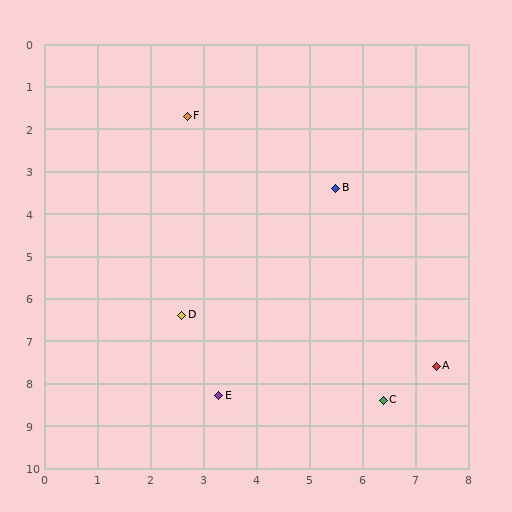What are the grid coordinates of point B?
Point B is at approximately (5.5, 3.4).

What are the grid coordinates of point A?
Point A is at approximately (7.4, 7.6).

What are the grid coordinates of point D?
Point D is at approximately (2.6, 6.4).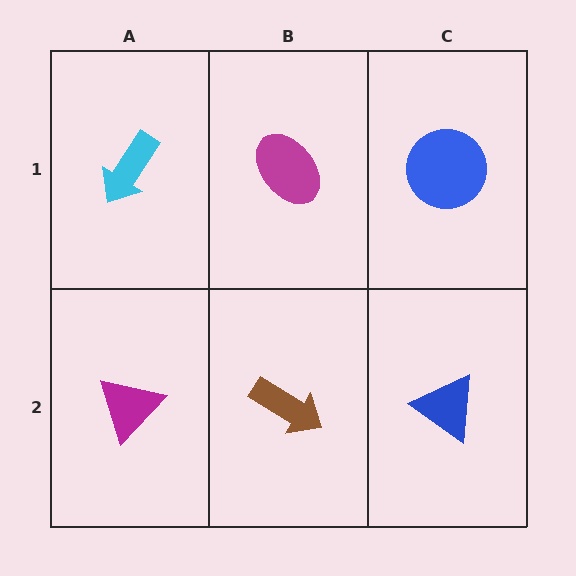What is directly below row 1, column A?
A magenta triangle.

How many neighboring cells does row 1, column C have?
2.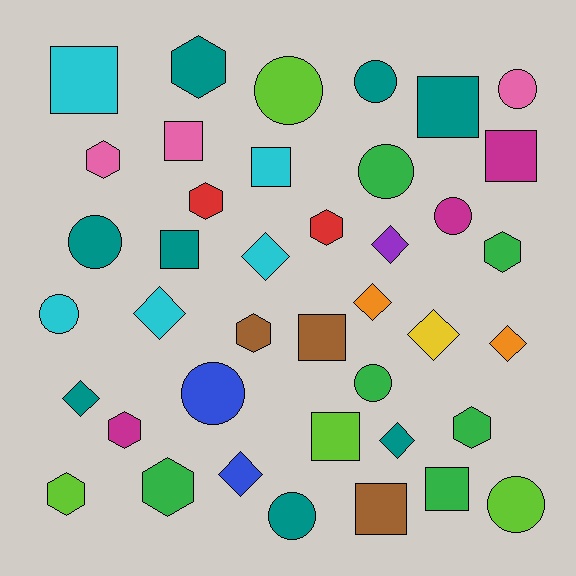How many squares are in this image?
There are 10 squares.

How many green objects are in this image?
There are 6 green objects.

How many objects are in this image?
There are 40 objects.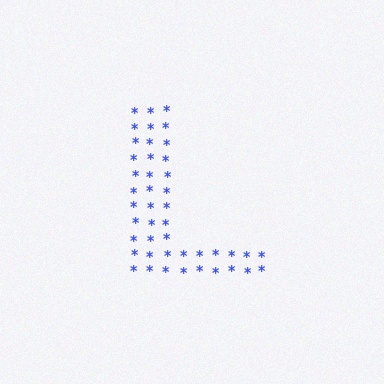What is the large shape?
The large shape is the letter L.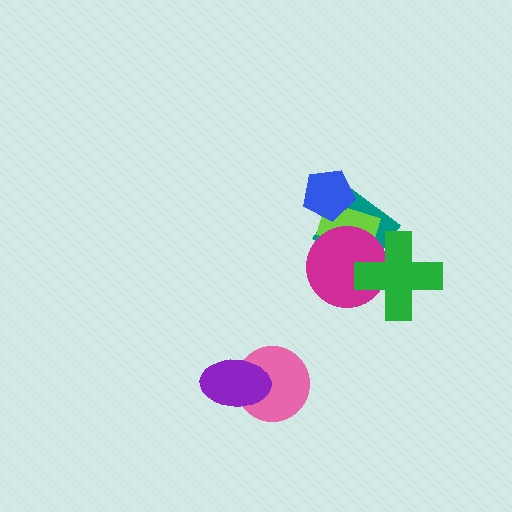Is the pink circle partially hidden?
Yes, it is partially covered by another shape.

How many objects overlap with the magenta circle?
3 objects overlap with the magenta circle.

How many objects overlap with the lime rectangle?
3 objects overlap with the lime rectangle.